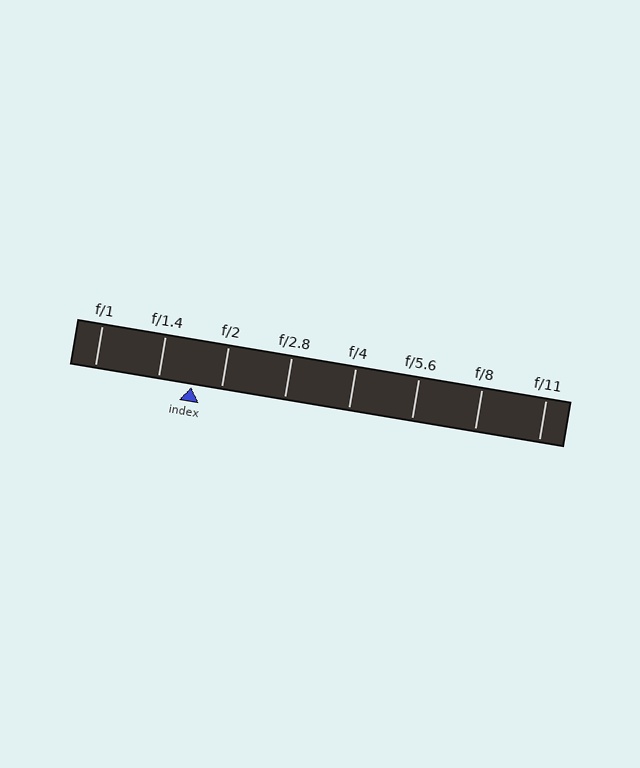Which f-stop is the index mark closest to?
The index mark is closest to f/2.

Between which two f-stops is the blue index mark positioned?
The index mark is between f/1.4 and f/2.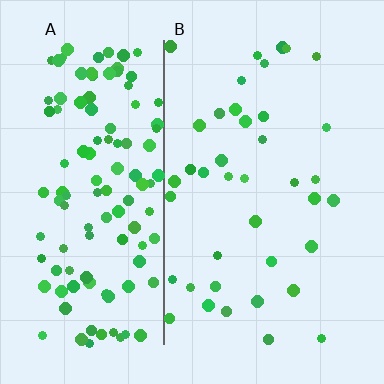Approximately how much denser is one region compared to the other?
Approximately 3.2× — region A over region B.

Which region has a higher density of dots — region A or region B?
A (the left).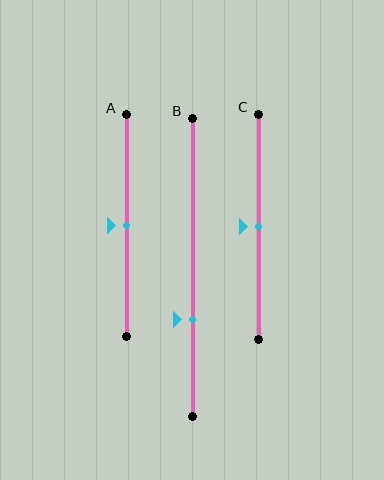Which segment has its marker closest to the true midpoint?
Segment A has its marker closest to the true midpoint.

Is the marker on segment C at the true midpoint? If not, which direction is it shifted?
Yes, the marker on segment C is at the true midpoint.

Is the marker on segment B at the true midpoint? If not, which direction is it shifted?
No, the marker on segment B is shifted downward by about 17% of the segment length.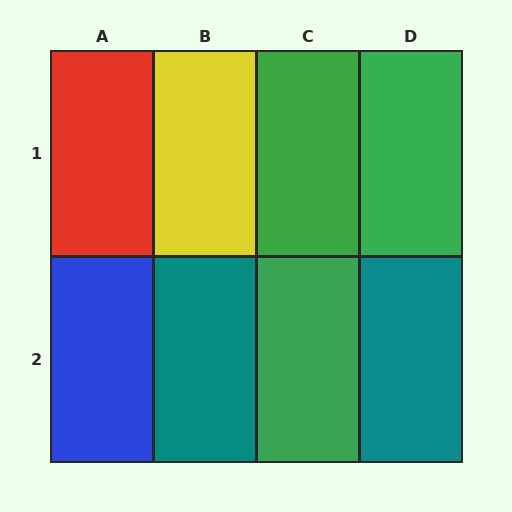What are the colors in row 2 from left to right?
Blue, teal, green, teal.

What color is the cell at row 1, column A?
Red.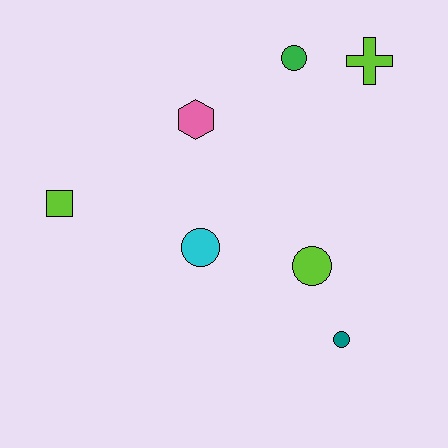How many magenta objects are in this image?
There are no magenta objects.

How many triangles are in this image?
There are no triangles.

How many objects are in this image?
There are 7 objects.